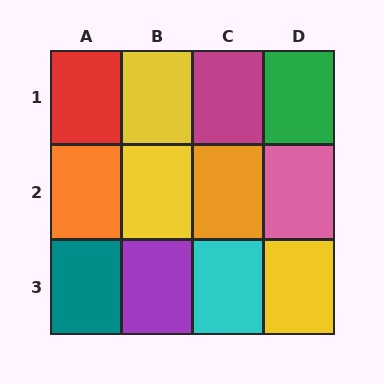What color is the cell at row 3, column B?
Purple.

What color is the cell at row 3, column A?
Teal.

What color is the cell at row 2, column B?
Yellow.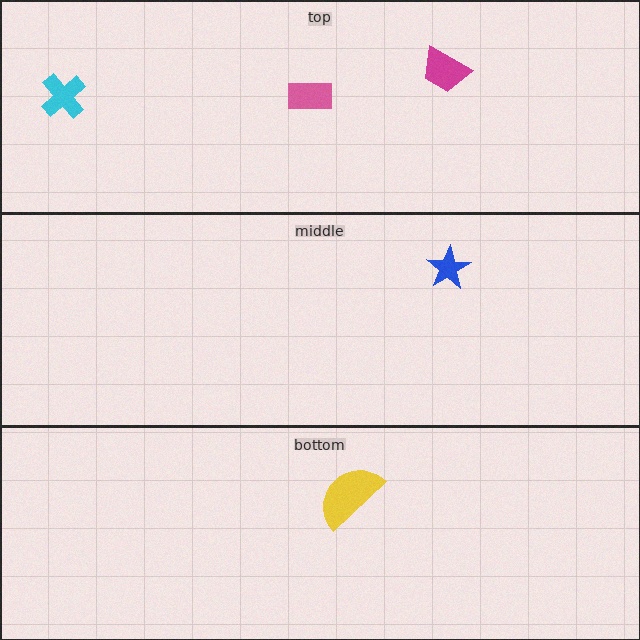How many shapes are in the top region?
3.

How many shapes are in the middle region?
1.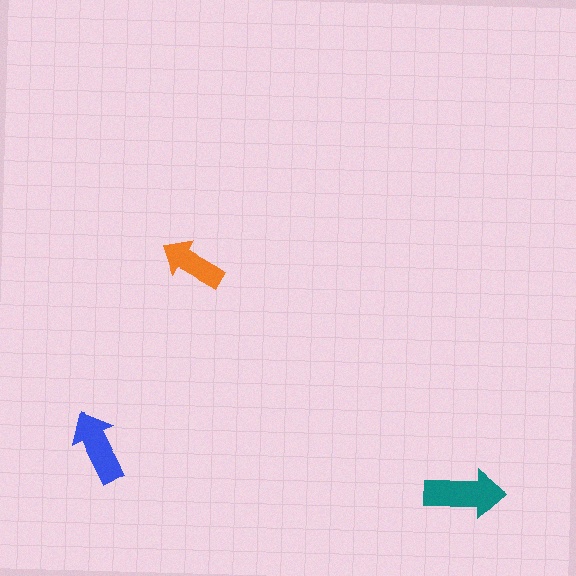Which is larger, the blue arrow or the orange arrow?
The blue one.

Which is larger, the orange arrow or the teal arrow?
The teal one.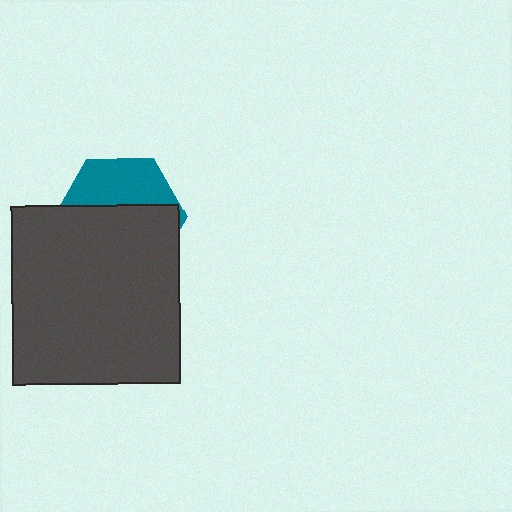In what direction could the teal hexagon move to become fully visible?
The teal hexagon could move up. That would shift it out from behind the dark gray rectangle entirely.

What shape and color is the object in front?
The object in front is a dark gray rectangle.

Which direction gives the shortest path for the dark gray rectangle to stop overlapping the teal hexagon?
Moving down gives the shortest separation.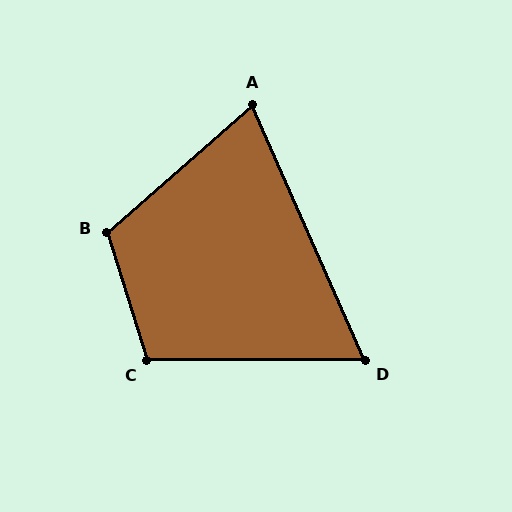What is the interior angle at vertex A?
Approximately 73 degrees (acute).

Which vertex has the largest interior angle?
B, at approximately 114 degrees.